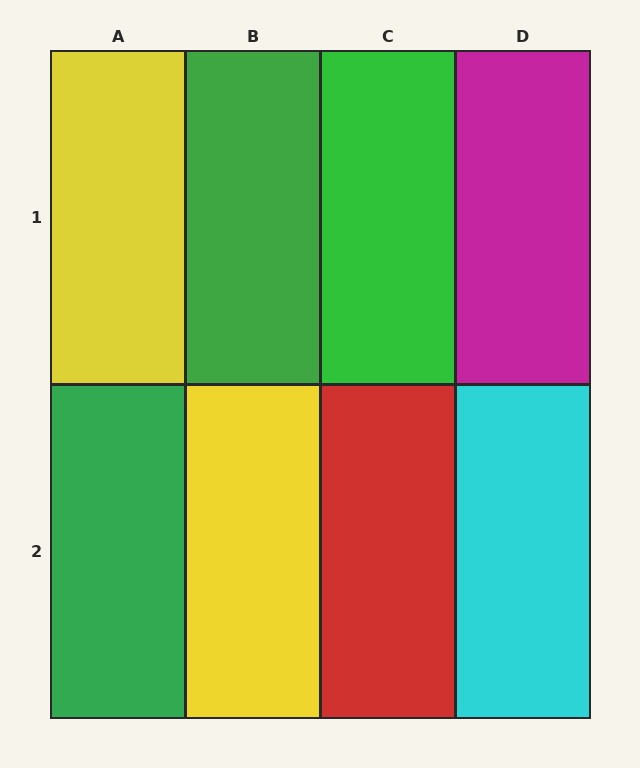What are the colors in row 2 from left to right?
Green, yellow, red, cyan.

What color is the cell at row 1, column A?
Yellow.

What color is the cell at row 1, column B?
Green.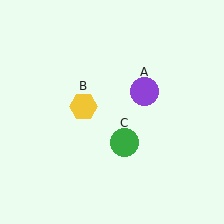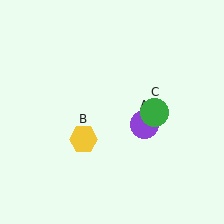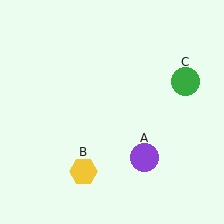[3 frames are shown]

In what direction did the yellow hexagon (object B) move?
The yellow hexagon (object B) moved down.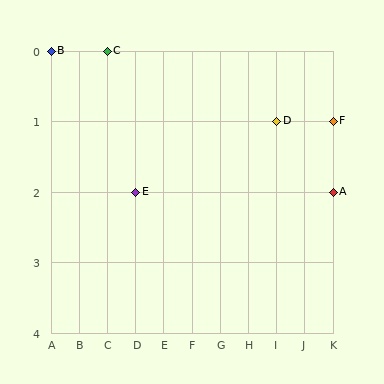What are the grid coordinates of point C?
Point C is at grid coordinates (C, 0).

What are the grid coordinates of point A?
Point A is at grid coordinates (K, 2).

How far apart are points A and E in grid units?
Points A and E are 7 columns apart.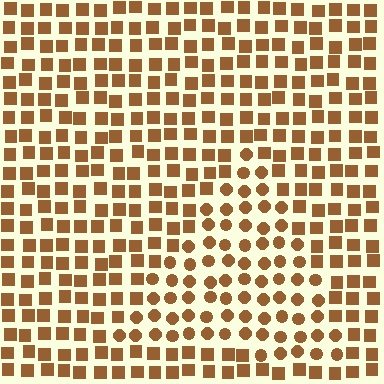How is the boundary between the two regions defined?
The boundary is defined by a change in element shape: circles inside vs. squares outside. All elements share the same color and spacing.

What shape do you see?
I see a triangle.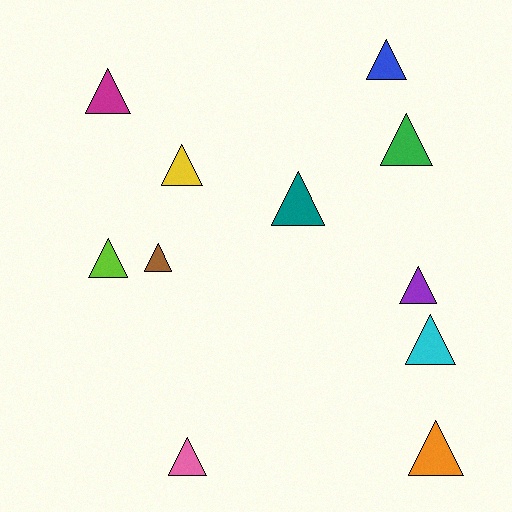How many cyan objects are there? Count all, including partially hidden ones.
There is 1 cyan object.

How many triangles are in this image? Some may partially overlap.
There are 11 triangles.